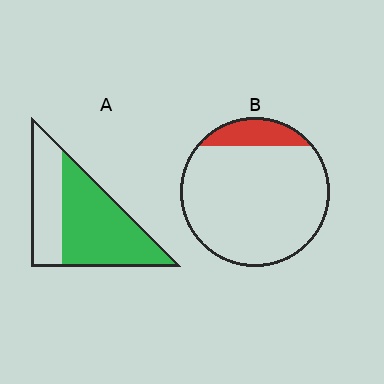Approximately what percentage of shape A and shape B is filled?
A is approximately 65% and B is approximately 15%.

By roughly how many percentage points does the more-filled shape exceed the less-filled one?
By roughly 50 percentage points (A over B).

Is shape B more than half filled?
No.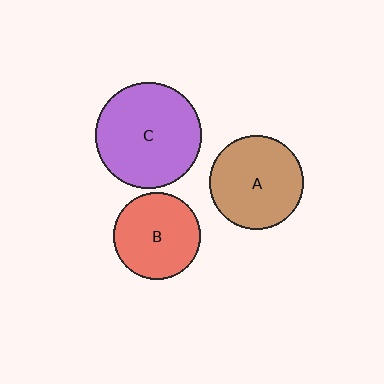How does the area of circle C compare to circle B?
Approximately 1.5 times.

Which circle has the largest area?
Circle C (purple).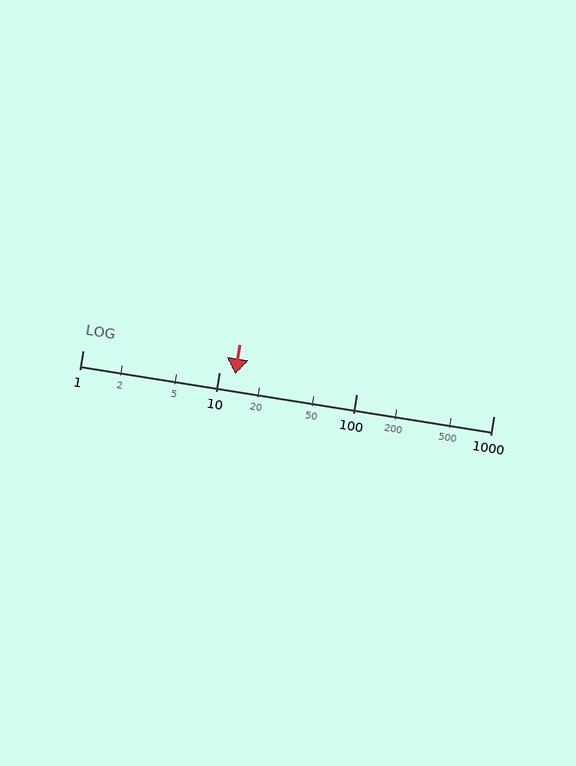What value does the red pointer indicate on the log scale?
The pointer indicates approximately 13.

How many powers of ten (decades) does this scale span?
The scale spans 3 decades, from 1 to 1000.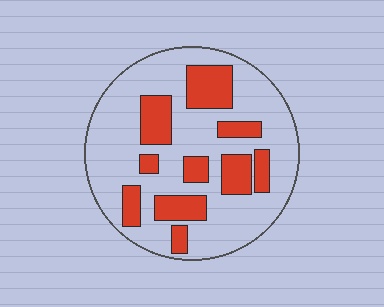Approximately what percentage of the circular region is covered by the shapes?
Approximately 30%.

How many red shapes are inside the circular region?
10.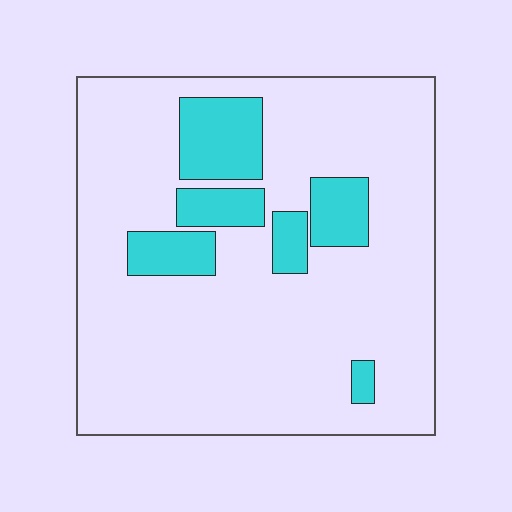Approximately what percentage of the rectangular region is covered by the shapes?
Approximately 15%.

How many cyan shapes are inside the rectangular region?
6.